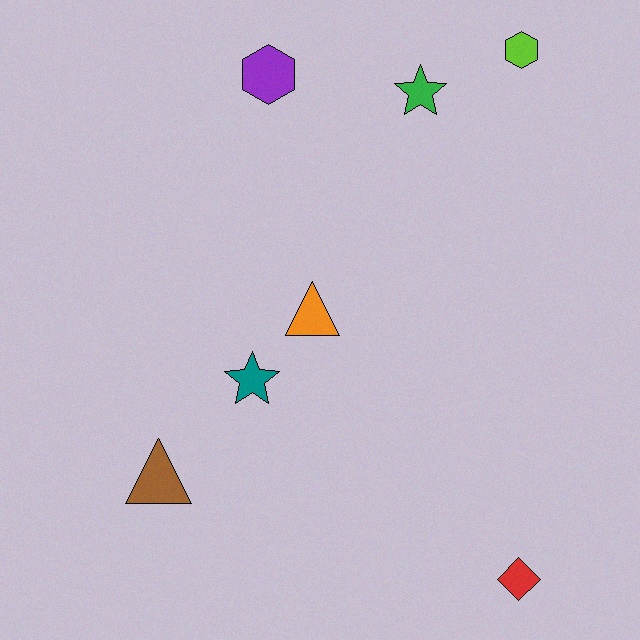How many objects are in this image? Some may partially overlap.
There are 7 objects.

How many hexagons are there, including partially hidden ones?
There are 2 hexagons.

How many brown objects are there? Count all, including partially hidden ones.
There is 1 brown object.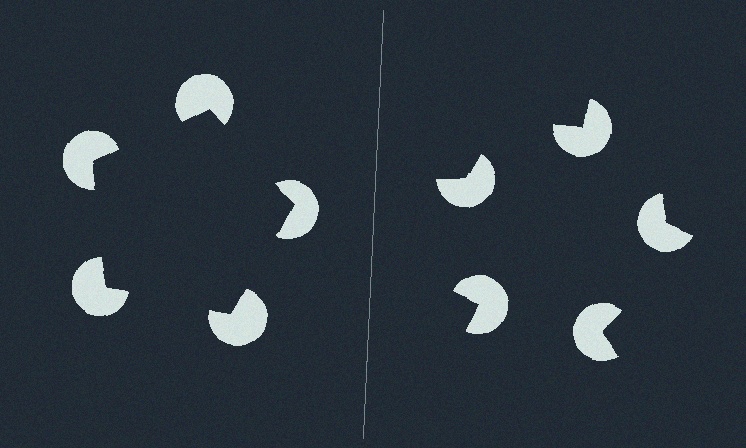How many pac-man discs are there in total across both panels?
10 — 5 on each side.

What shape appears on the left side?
An illusory pentagon.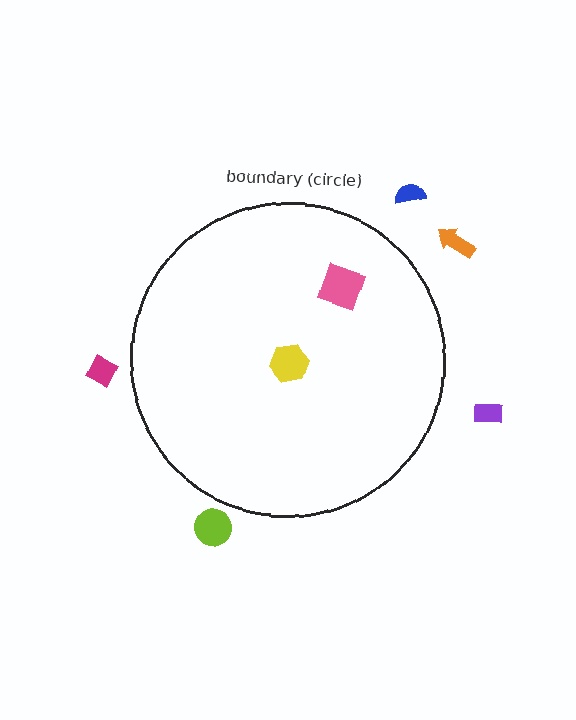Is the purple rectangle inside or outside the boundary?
Outside.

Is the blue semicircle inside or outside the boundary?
Outside.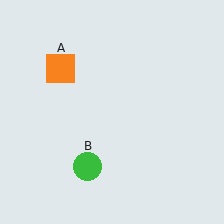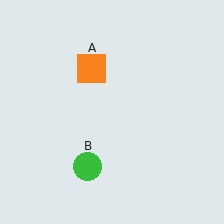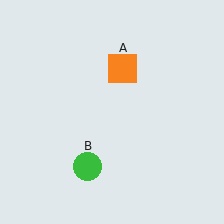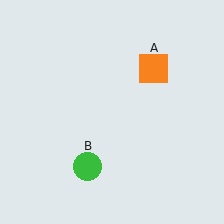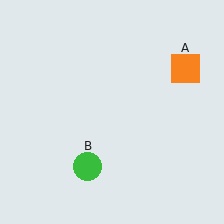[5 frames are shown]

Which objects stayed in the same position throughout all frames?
Green circle (object B) remained stationary.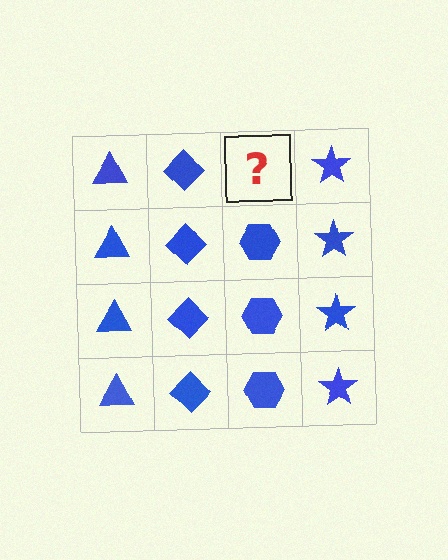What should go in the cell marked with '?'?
The missing cell should contain a blue hexagon.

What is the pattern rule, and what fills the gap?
The rule is that each column has a consistent shape. The gap should be filled with a blue hexagon.